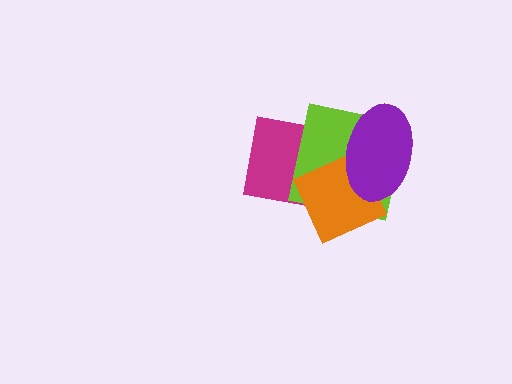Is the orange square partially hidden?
Yes, it is partially covered by another shape.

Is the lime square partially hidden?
Yes, it is partially covered by another shape.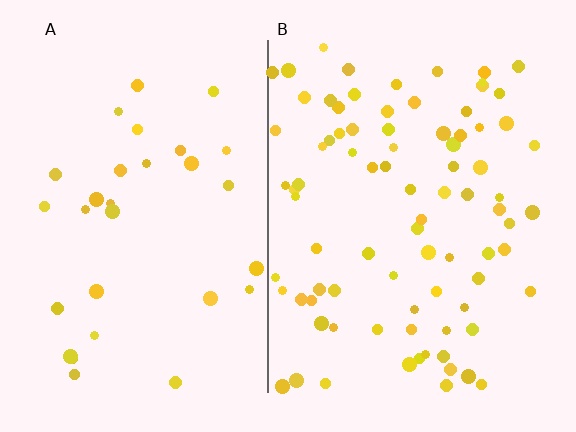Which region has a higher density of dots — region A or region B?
B (the right).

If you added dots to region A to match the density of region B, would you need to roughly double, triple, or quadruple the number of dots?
Approximately triple.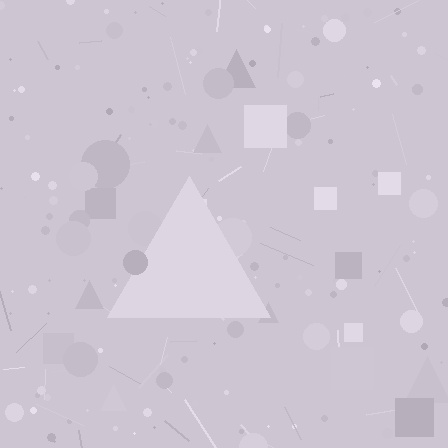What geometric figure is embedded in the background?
A triangle is embedded in the background.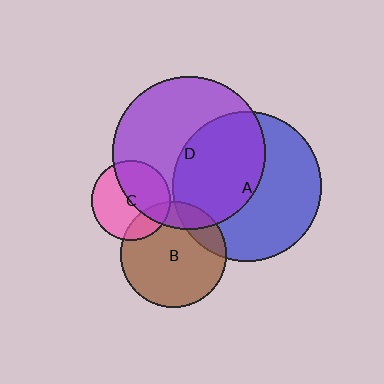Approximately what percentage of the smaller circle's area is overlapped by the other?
Approximately 45%.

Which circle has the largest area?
Circle D (purple).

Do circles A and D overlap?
Yes.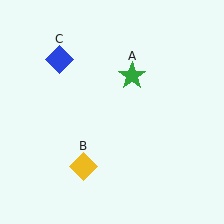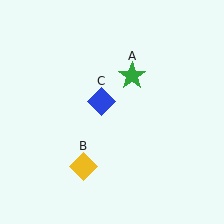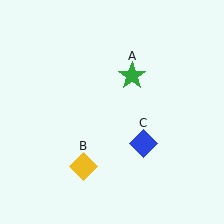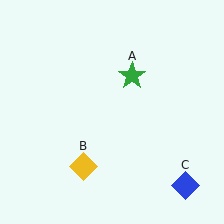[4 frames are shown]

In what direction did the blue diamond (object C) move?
The blue diamond (object C) moved down and to the right.